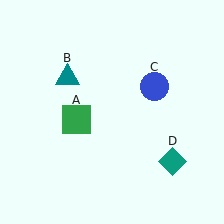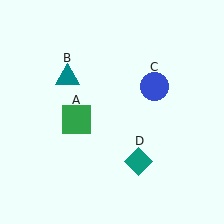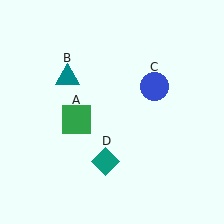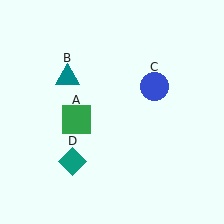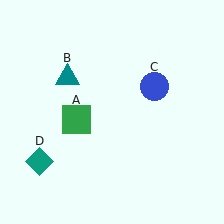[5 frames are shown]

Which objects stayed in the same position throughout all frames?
Green square (object A) and teal triangle (object B) and blue circle (object C) remained stationary.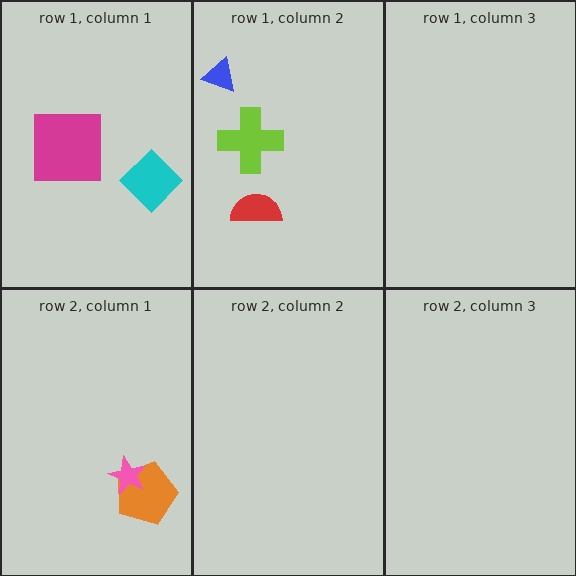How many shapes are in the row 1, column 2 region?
3.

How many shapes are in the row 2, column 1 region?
2.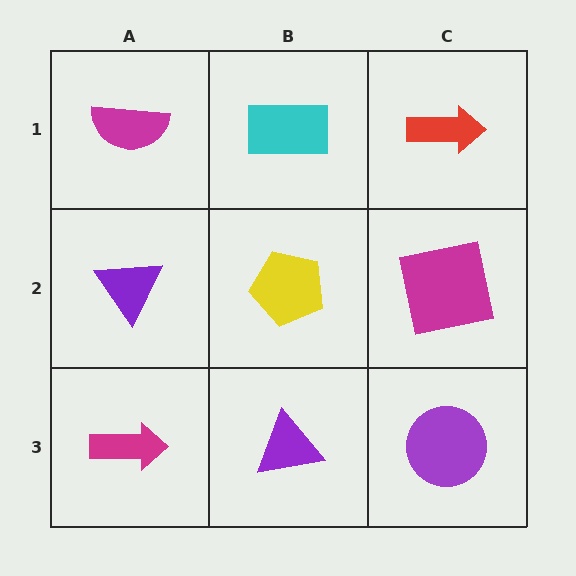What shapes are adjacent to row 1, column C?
A magenta square (row 2, column C), a cyan rectangle (row 1, column B).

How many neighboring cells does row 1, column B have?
3.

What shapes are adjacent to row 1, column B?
A yellow pentagon (row 2, column B), a magenta semicircle (row 1, column A), a red arrow (row 1, column C).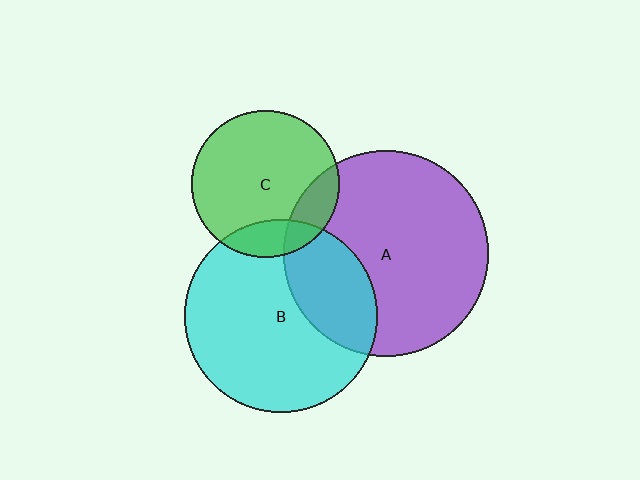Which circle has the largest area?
Circle A (purple).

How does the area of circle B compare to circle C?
Approximately 1.7 times.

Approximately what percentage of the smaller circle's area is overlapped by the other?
Approximately 30%.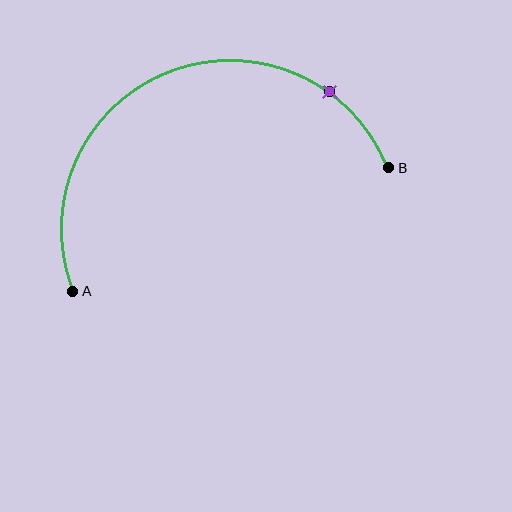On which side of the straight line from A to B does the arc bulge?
The arc bulges above the straight line connecting A and B.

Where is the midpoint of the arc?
The arc midpoint is the point on the curve farthest from the straight line joining A and B. It sits above that line.